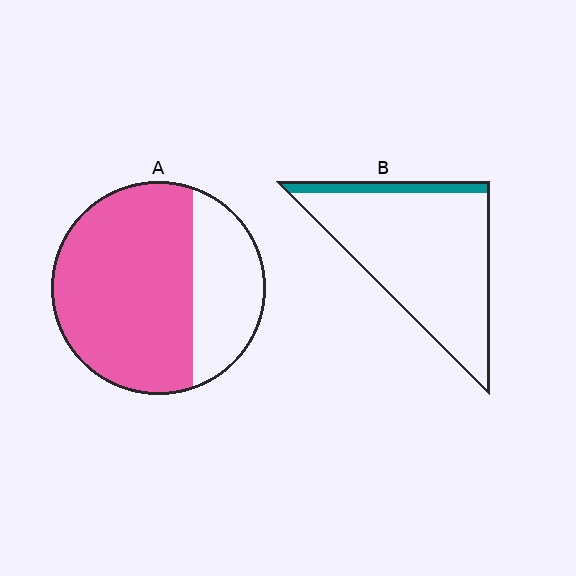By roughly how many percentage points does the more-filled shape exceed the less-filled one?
By roughly 60 percentage points (A over B).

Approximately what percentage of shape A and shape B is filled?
A is approximately 70% and B is approximately 10%.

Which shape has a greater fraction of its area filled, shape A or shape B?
Shape A.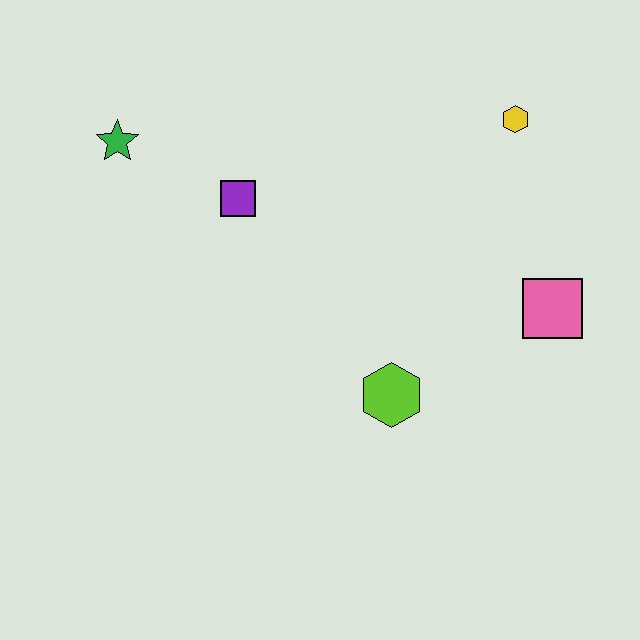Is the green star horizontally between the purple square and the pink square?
No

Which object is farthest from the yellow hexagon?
The green star is farthest from the yellow hexagon.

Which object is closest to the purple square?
The green star is closest to the purple square.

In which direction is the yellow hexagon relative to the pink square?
The yellow hexagon is above the pink square.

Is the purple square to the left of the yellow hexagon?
Yes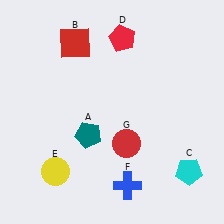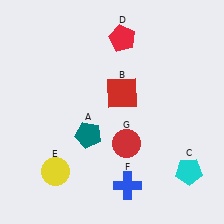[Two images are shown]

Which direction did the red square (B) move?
The red square (B) moved down.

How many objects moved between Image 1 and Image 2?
1 object moved between the two images.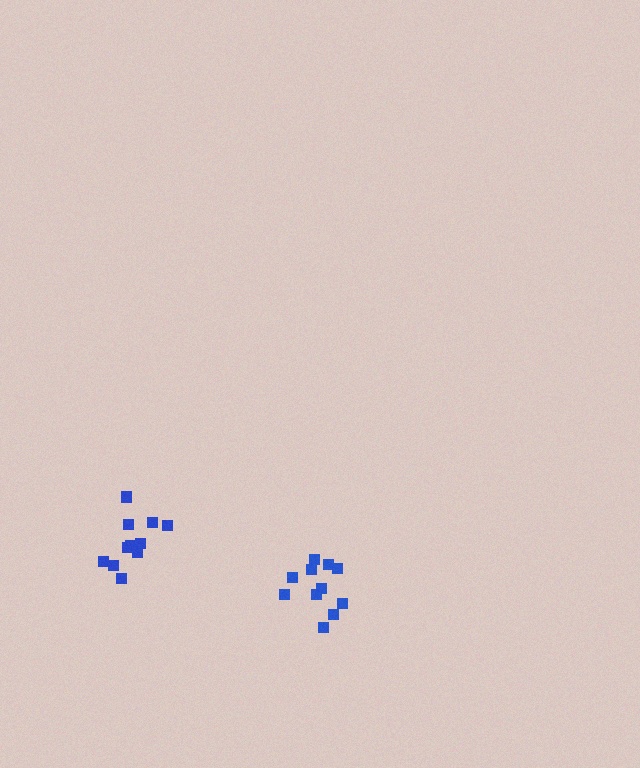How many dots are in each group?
Group 1: 11 dots, Group 2: 11 dots (22 total).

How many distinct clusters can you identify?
There are 2 distinct clusters.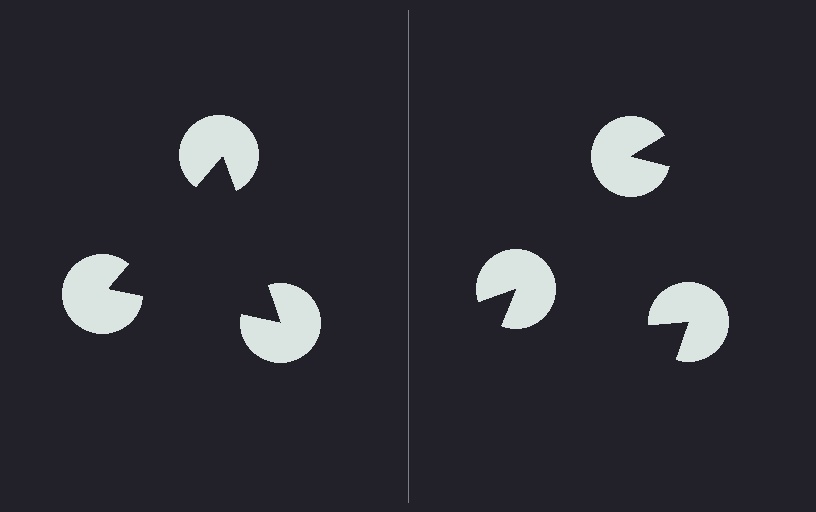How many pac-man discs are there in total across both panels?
6 — 3 on each side.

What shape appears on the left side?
An illusory triangle.